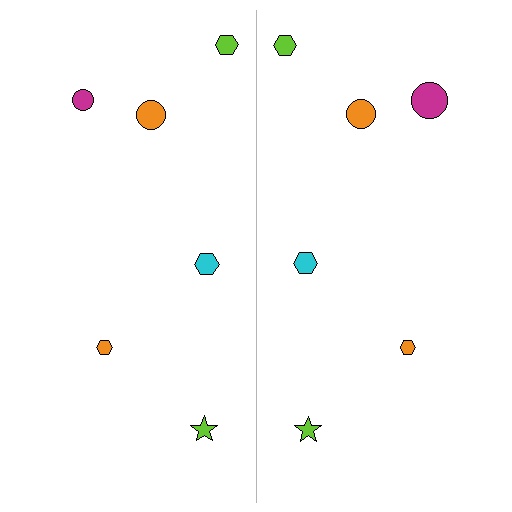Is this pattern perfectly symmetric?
No, the pattern is not perfectly symmetric. The magenta circle on the right side has a different size than its mirror counterpart.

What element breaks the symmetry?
The magenta circle on the right side has a different size than its mirror counterpart.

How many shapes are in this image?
There are 12 shapes in this image.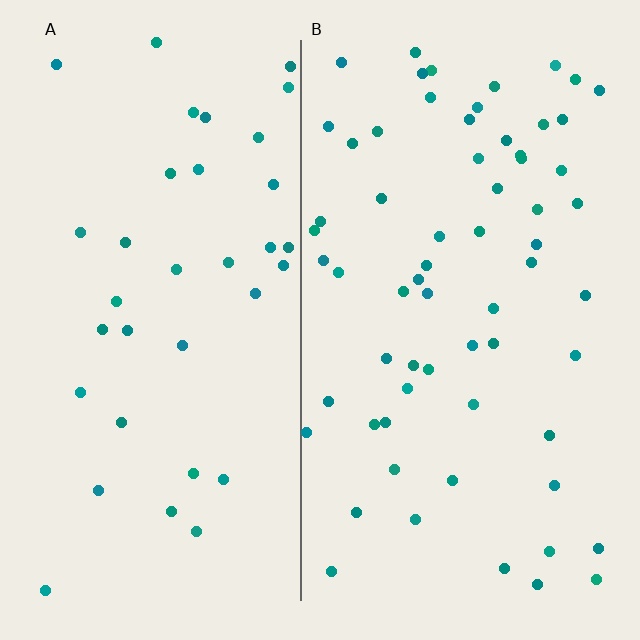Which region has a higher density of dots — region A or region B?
B (the right).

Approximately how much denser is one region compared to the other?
Approximately 1.8× — region B over region A.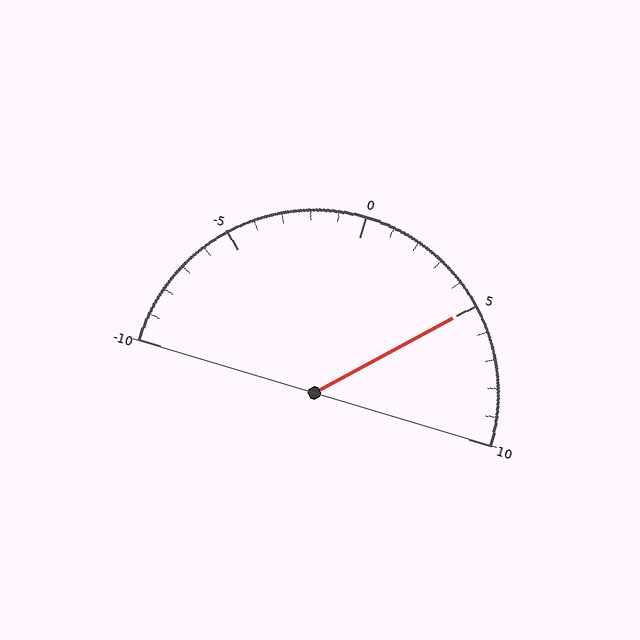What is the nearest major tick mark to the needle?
The nearest major tick mark is 5.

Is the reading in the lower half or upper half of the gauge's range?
The reading is in the upper half of the range (-10 to 10).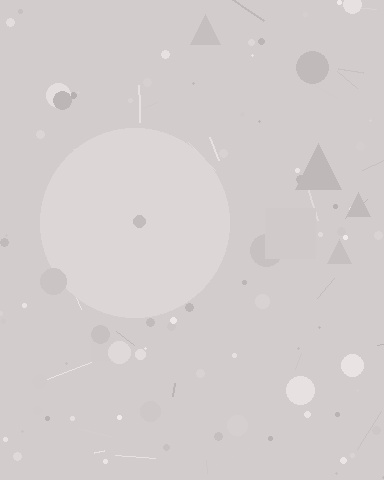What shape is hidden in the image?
A circle is hidden in the image.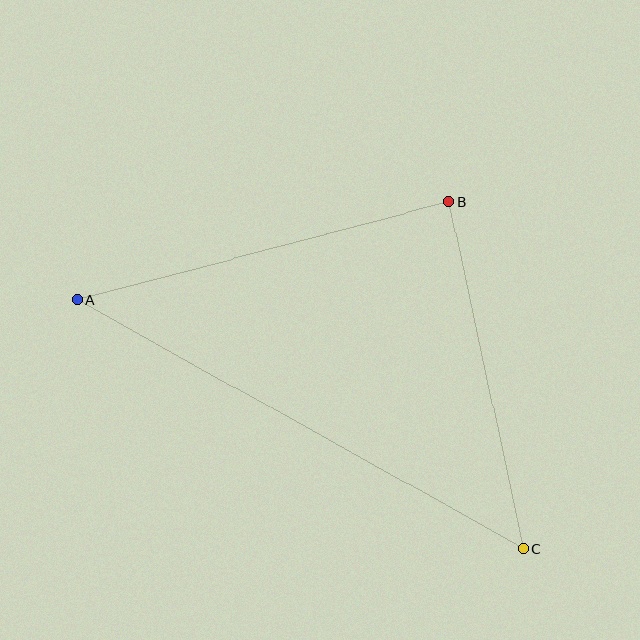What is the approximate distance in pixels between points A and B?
The distance between A and B is approximately 385 pixels.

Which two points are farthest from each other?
Points A and C are farthest from each other.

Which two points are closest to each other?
Points B and C are closest to each other.